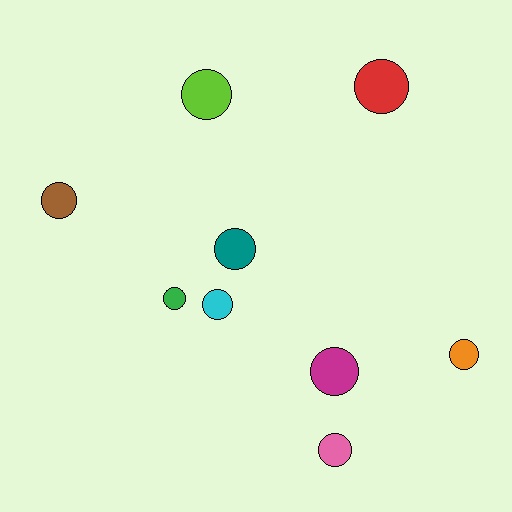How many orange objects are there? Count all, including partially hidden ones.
There is 1 orange object.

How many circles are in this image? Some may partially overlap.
There are 9 circles.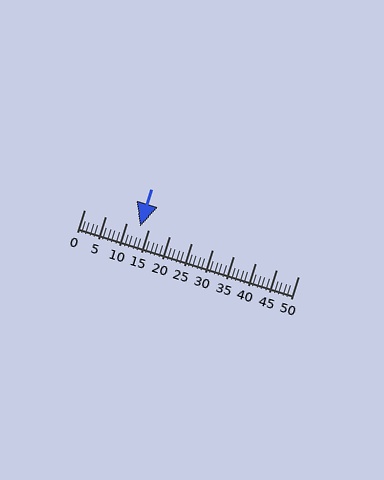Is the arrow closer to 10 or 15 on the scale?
The arrow is closer to 15.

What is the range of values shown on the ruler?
The ruler shows values from 0 to 50.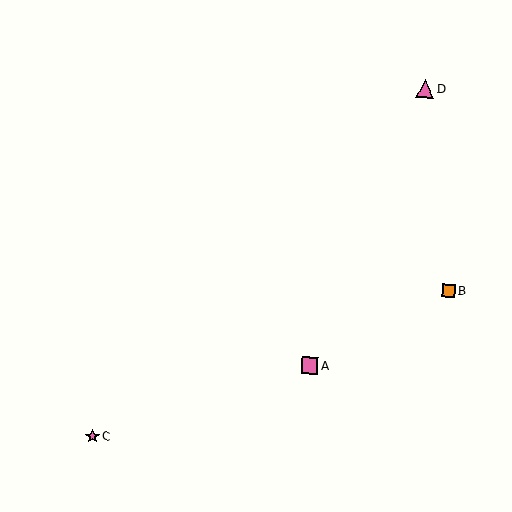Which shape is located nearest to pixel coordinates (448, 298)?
The orange square (labeled B) at (449, 291) is nearest to that location.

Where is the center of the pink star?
The center of the pink star is at (92, 436).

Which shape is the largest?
The pink triangle (labeled D) is the largest.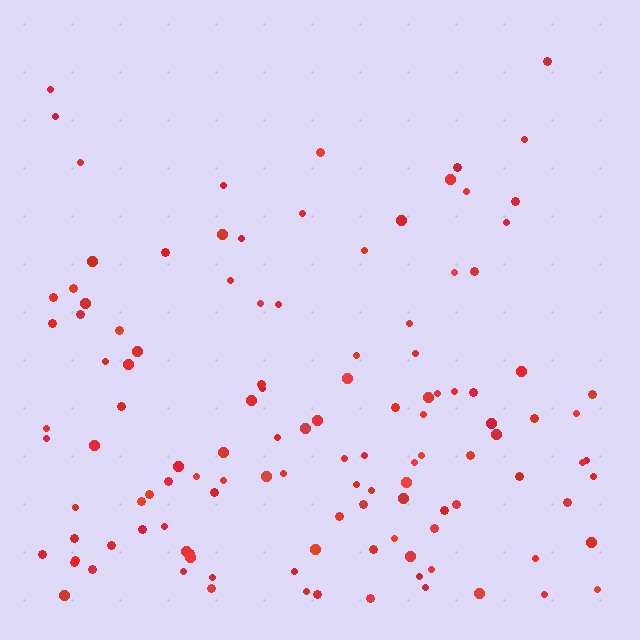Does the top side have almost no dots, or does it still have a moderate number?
Still a moderate number, just noticeably fewer than the bottom.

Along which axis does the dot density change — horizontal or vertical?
Vertical.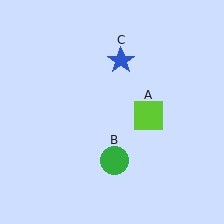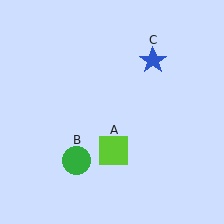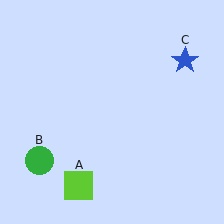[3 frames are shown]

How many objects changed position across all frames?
3 objects changed position: lime square (object A), green circle (object B), blue star (object C).